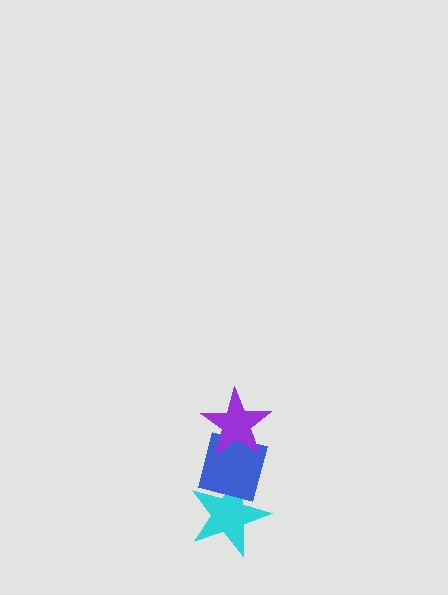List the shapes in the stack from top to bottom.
From top to bottom: the purple star, the blue square, the cyan star.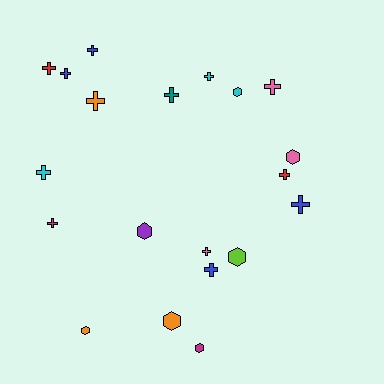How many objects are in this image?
There are 20 objects.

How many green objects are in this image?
There are no green objects.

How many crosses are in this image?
There are 13 crosses.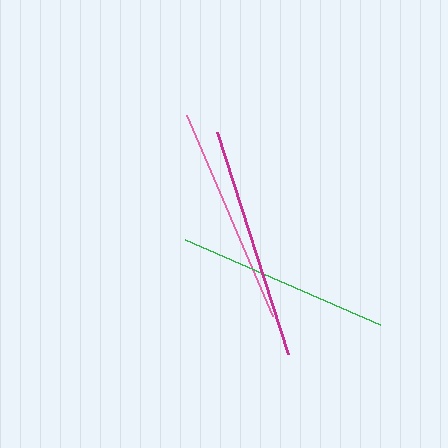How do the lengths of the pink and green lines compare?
The pink and green lines are approximately the same length.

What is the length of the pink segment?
The pink segment is approximately 218 pixels long.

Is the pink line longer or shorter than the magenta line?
The magenta line is longer than the pink line.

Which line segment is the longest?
The magenta line is the longest at approximately 233 pixels.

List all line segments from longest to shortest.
From longest to shortest: magenta, pink, green.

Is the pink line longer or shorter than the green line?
The pink line is longer than the green line.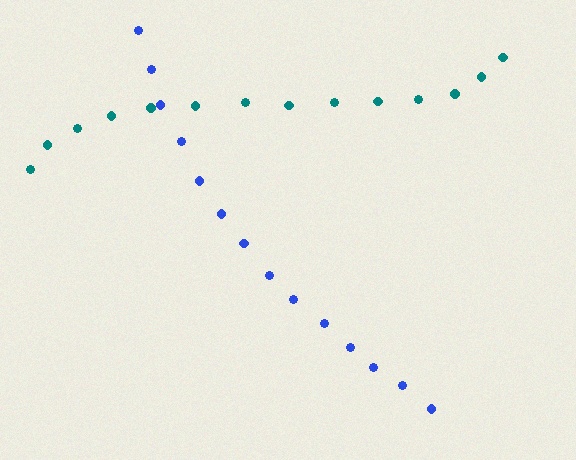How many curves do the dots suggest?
There are 2 distinct paths.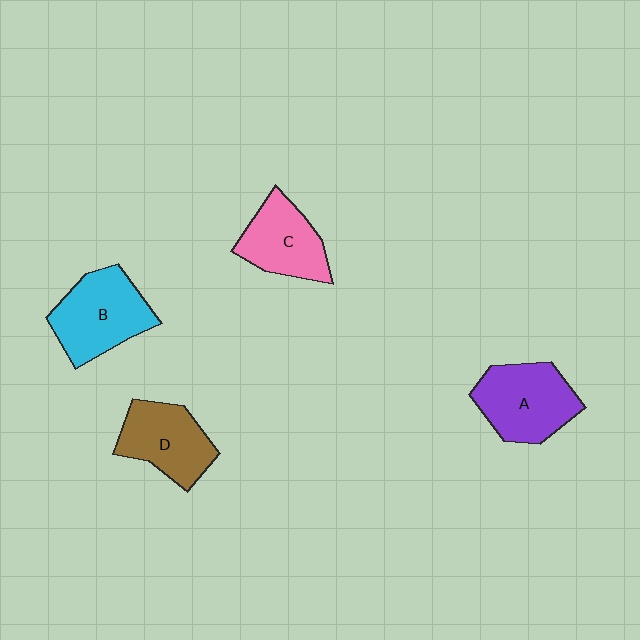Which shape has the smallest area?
Shape C (pink).